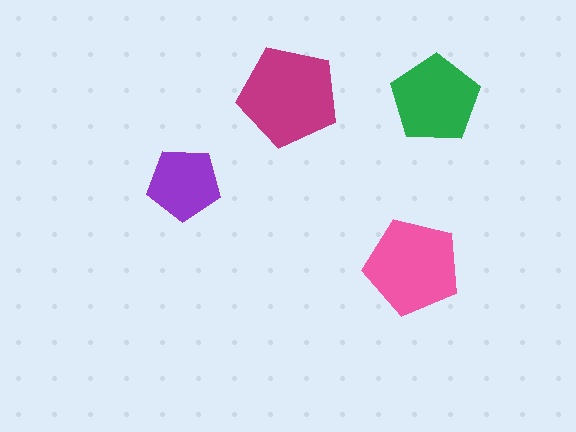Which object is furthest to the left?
The purple pentagon is leftmost.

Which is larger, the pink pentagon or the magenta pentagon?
The magenta one.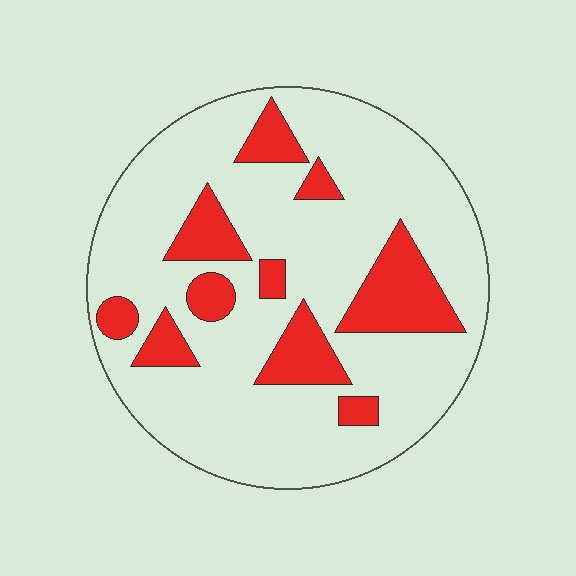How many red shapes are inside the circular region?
10.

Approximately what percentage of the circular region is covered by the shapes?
Approximately 20%.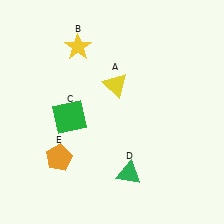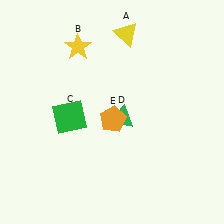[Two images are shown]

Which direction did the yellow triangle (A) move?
The yellow triangle (A) moved up.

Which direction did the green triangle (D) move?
The green triangle (D) moved up.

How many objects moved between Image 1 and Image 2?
3 objects moved between the two images.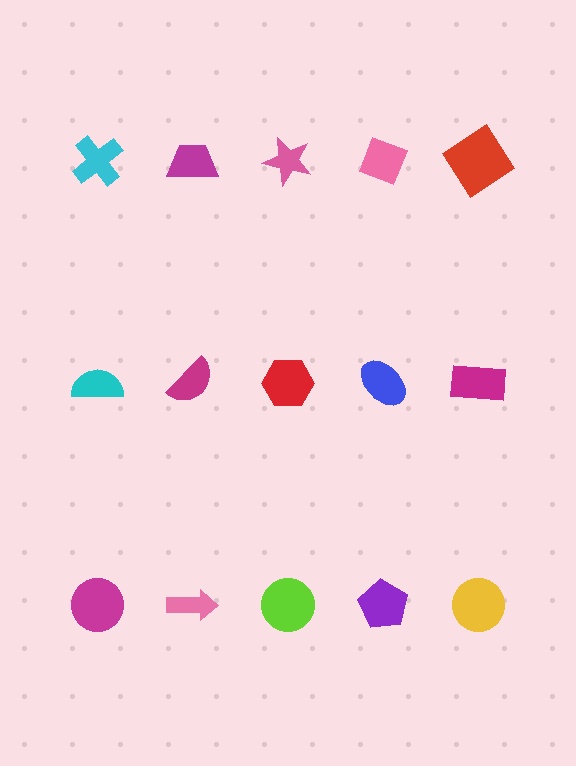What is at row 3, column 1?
A magenta circle.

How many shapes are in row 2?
5 shapes.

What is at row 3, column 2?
A pink arrow.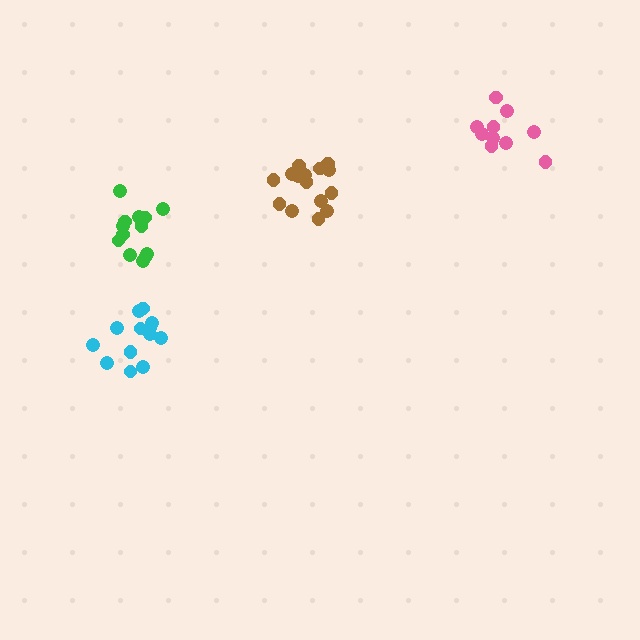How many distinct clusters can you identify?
There are 4 distinct clusters.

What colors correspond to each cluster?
The clusters are colored: cyan, brown, pink, green.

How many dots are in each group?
Group 1: 13 dots, Group 2: 16 dots, Group 3: 10 dots, Group 4: 13 dots (52 total).